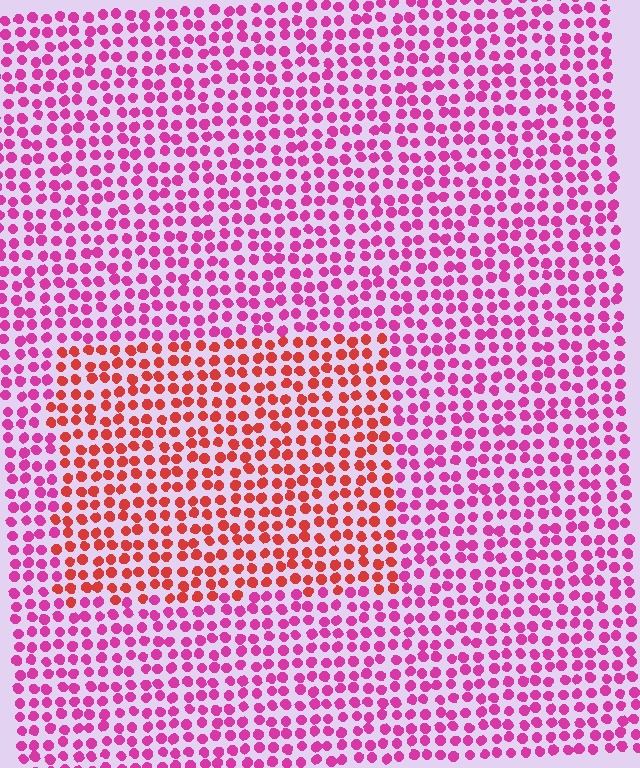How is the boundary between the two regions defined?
The boundary is defined purely by a slight shift in hue (about 42 degrees). Spacing, size, and orientation are identical on both sides.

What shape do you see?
I see a rectangle.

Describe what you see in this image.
The image is filled with small magenta elements in a uniform arrangement. A rectangle-shaped region is visible where the elements are tinted to a slightly different hue, forming a subtle color boundary.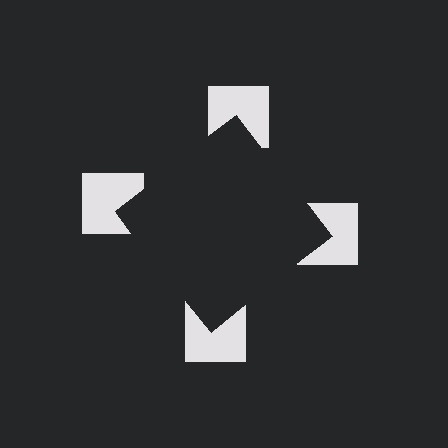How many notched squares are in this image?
There are 4 — one at each vertex of the illusory square.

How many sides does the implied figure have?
4 sides.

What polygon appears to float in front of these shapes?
An illusory square — its edges are inferred from the aligned wedge cuts in the notched squares, not physically drawn.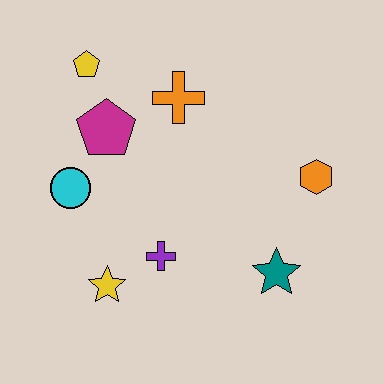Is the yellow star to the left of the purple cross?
Yes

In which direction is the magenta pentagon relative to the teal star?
The magenta pentagon is to the left of the teal star.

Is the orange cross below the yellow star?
No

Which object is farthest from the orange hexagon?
The yellow pentagon is farthest from the orange hexagon.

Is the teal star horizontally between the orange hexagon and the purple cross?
Yes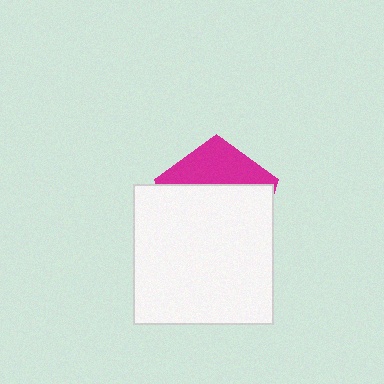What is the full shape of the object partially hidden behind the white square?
The partially hidden object is a magenta pentagon.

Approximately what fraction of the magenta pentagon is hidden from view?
Roughly 67% of the magenta pentagon is hidden behind the white square.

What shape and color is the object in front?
The object in front is a white square.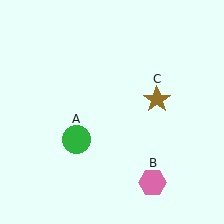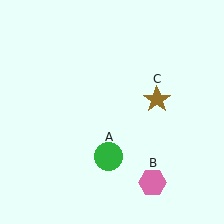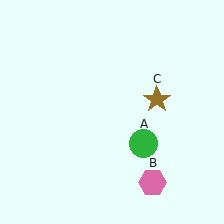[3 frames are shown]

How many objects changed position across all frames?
1 object changed position: green circle (object A).